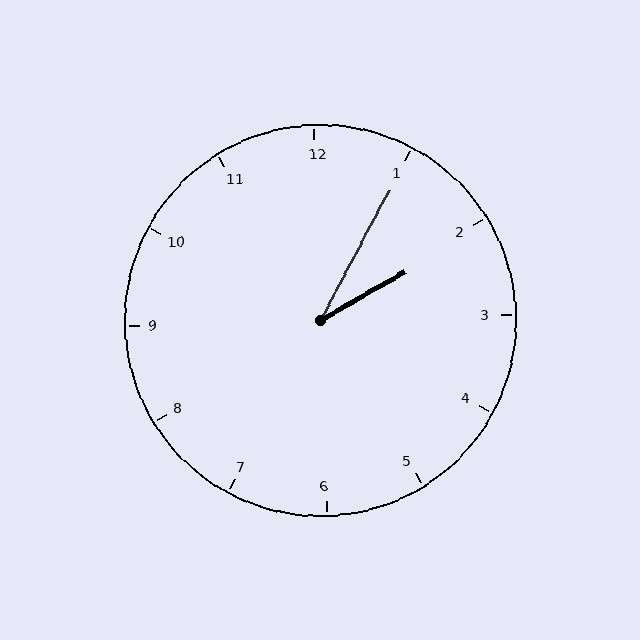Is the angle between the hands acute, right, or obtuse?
It is acute.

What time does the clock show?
2:05.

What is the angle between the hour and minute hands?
Approximately 32 degrees.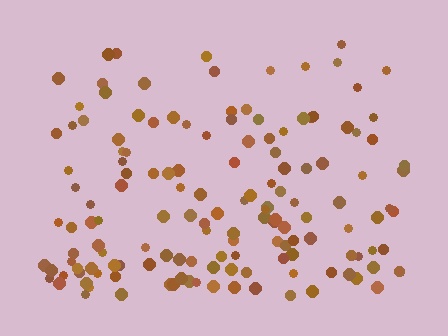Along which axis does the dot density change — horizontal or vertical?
Vertical.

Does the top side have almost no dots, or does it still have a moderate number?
Still a moderate number, just noticeably fewer than the bottom.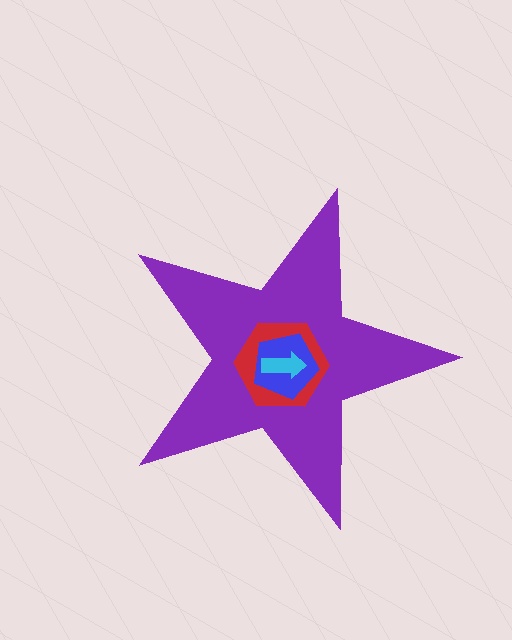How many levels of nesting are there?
4.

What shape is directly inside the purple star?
The red hexagon.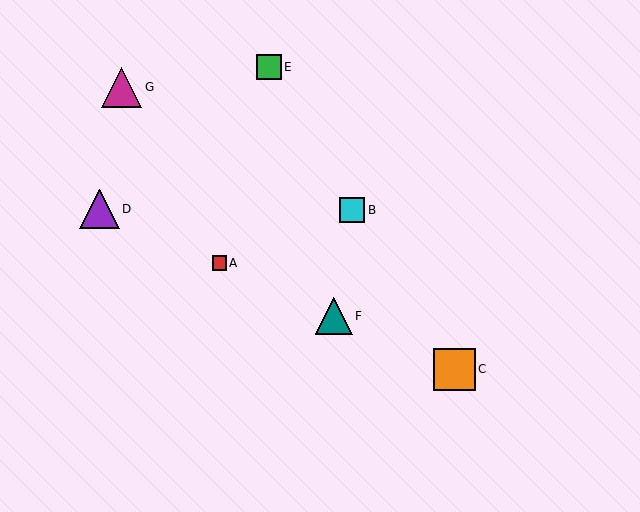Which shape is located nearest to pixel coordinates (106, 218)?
The purple triangle (labeled D) at (99, 209) is nearest to that location.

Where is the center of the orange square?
The center of the orange square is at (454, 369).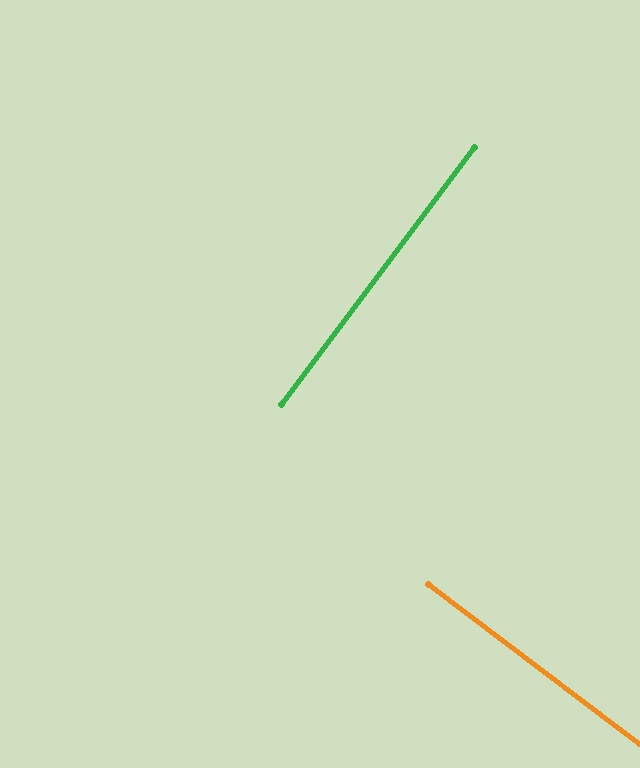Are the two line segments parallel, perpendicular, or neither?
Perpendicular — they meet at approximately 90°.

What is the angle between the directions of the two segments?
Approximately 90 degrees.